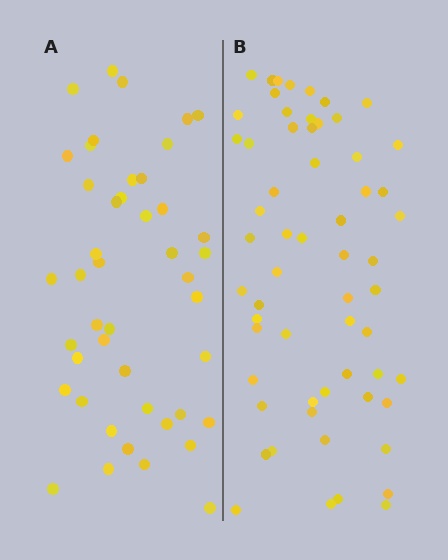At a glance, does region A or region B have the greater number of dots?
Region B (the right region) has more dots.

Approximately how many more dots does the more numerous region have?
Region B has approximately 15 more dots than region A.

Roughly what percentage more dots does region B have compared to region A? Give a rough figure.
About 35% more.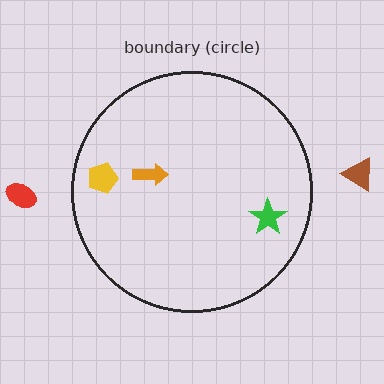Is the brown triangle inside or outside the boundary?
Outside.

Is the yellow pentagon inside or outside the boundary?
Inside.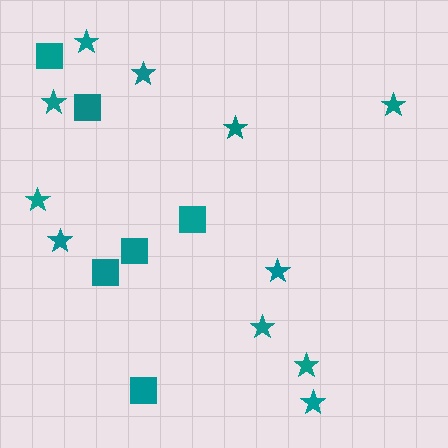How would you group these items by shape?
There are 2 groups: one group of squares (6) and one group of stars (11).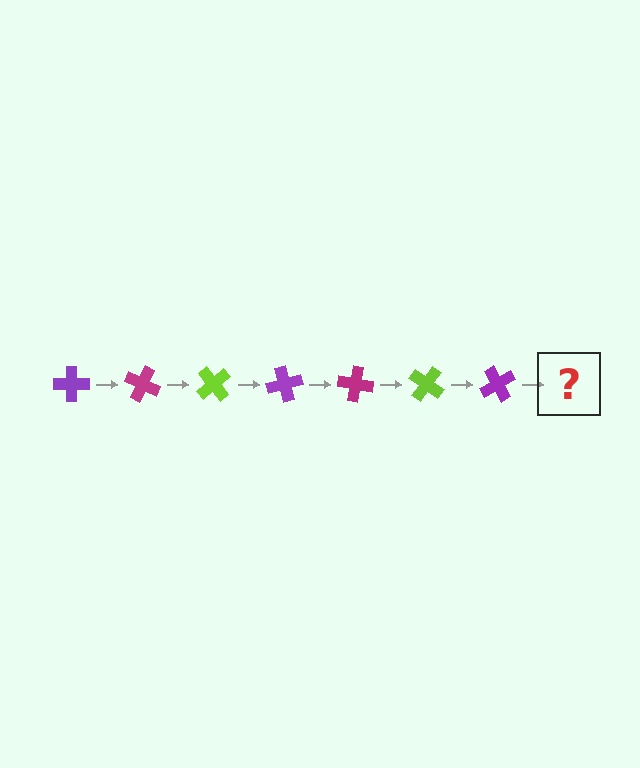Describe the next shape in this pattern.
It should be a magenta cross, rotated 175 degrees from the start.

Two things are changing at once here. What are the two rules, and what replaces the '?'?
The two rules are that it rotates 25 degrees each step and the color cycles through purple, magenta, and lime. The '?' should be a magenta cross, rotated 175 degrees from the start.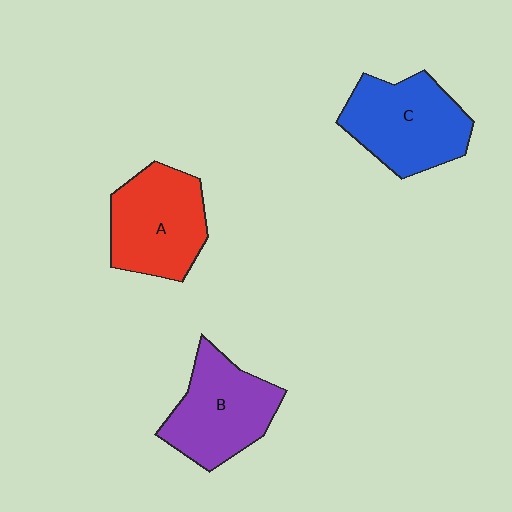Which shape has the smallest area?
Shape B (purple).